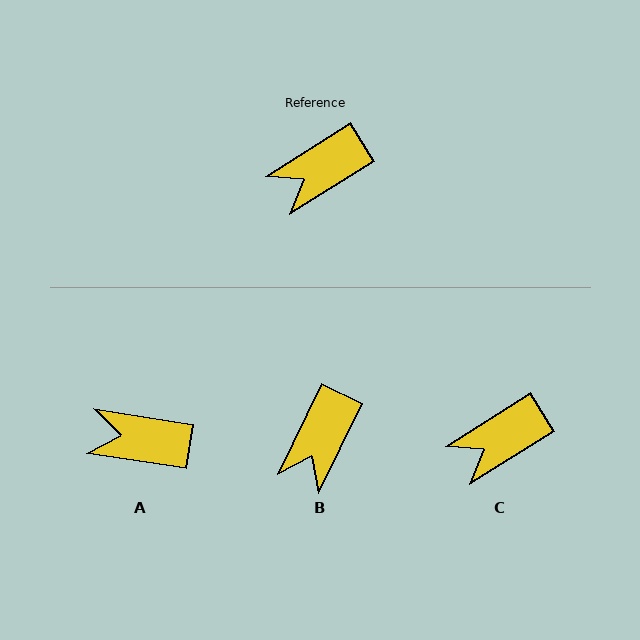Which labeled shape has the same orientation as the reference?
C.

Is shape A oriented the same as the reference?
No, it is off by about 41 degrees.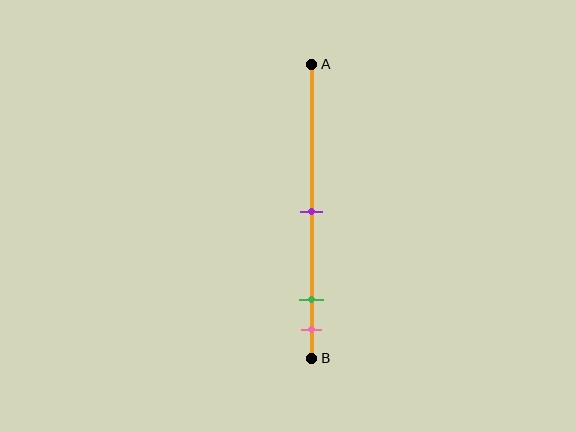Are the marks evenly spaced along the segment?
No, the marks are not evenly spaced.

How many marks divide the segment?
There are 3 marks dividing the segment.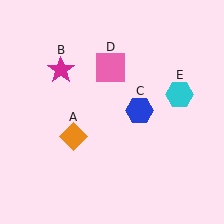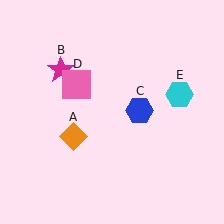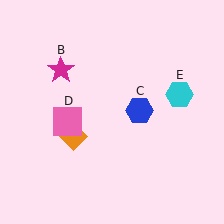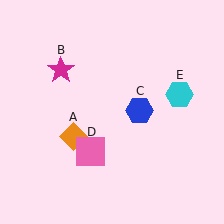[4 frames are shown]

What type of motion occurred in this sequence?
The pink square (object D) rotated counterclockwise around the center of the scene.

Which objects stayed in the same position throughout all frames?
Orange diamond (object A) and magenta star (object B) and blue hexagon (object C) and cyan hexagon (object E) remained stationary.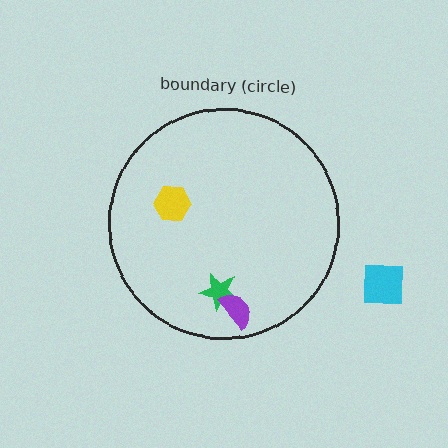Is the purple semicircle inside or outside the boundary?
Inside.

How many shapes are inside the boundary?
3 inside, 1 outside.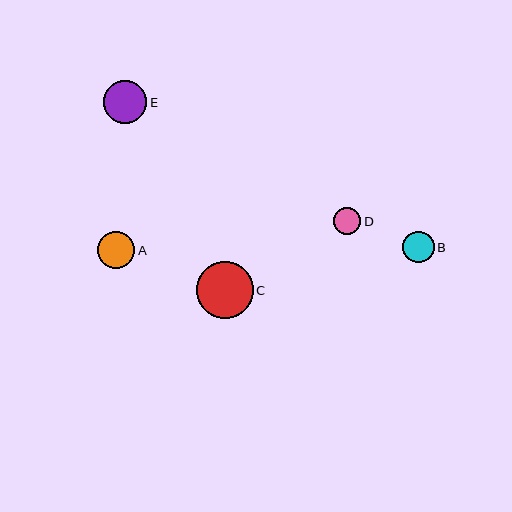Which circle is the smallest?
Circle D is the smallest with a size of approximately 28 pixels.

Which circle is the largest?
Circle C is the largest with a size of approximately 57 pixels.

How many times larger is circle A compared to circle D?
Circle A is approximately 1.3 times the size of circle D.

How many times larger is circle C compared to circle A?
Circle C is approximately 1.5 times the size of circle A.